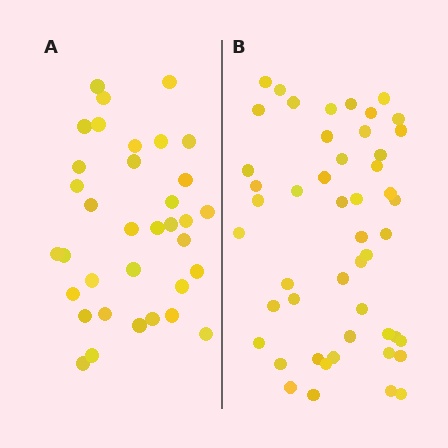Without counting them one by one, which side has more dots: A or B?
Region B (the right region) has more dots.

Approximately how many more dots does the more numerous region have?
Region B has approximately 15 more dots than region A.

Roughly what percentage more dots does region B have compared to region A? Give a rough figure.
About 40% more.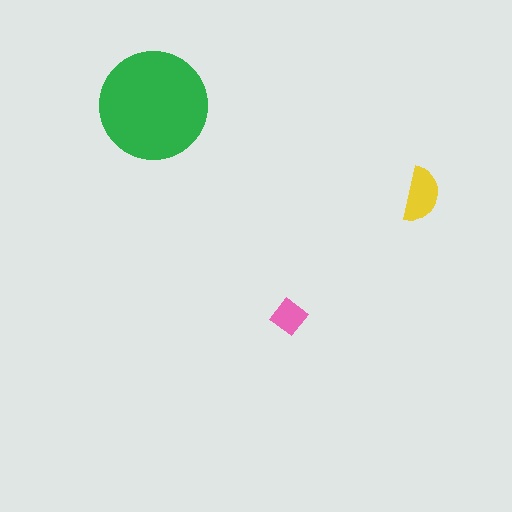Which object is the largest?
The green circle.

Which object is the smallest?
The pink diamond.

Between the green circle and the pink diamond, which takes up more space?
The green circle.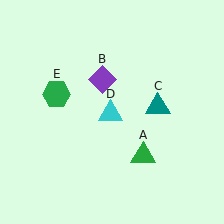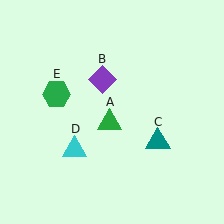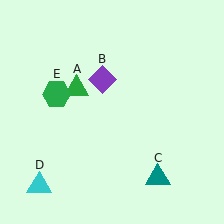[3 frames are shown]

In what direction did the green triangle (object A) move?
The green triangle (object A) moved up and to the left.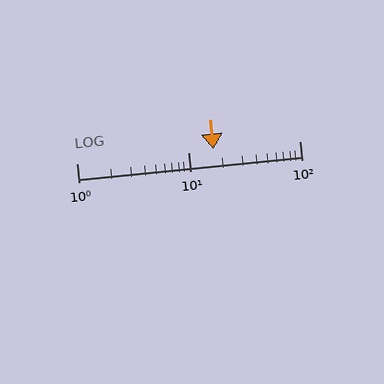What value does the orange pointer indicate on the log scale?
The pointer indicates approximately 17.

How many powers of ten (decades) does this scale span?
The scale spans 2 decades, from 1 to 100.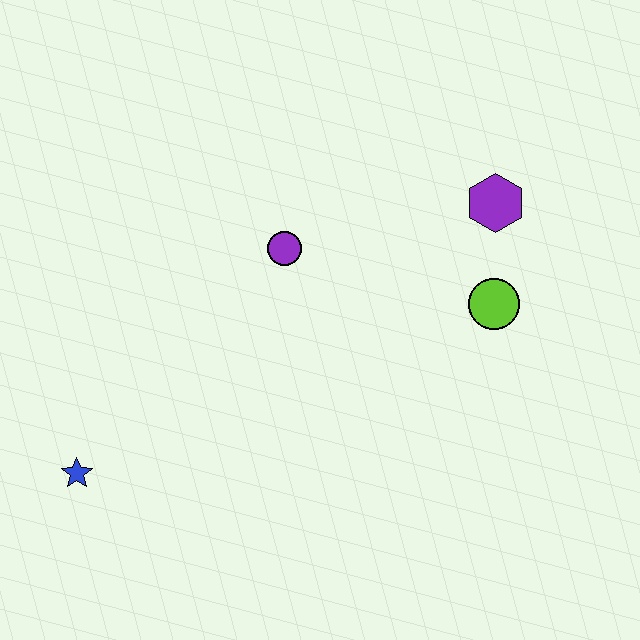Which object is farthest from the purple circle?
The blue star is farthest from the purple circle.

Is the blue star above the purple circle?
No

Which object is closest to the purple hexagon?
The lime circle is closest to the purple hexagon.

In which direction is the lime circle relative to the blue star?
The lime circle is to the right of the blue star.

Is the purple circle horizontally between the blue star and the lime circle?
Yes